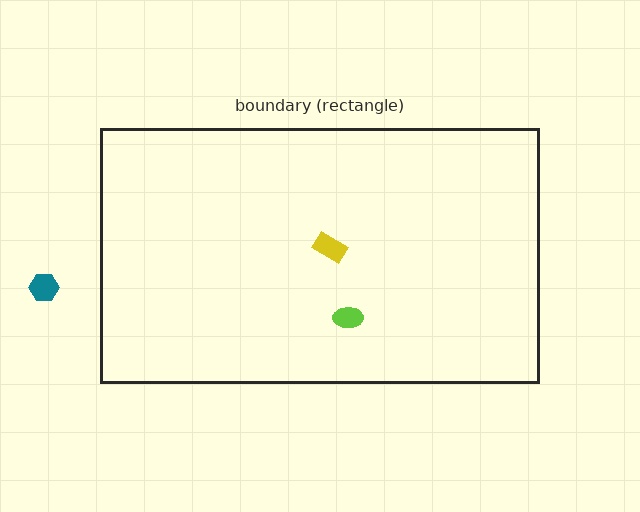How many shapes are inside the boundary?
2 inside, 1 outside.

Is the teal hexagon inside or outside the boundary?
Outside.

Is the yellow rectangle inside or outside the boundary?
Inside.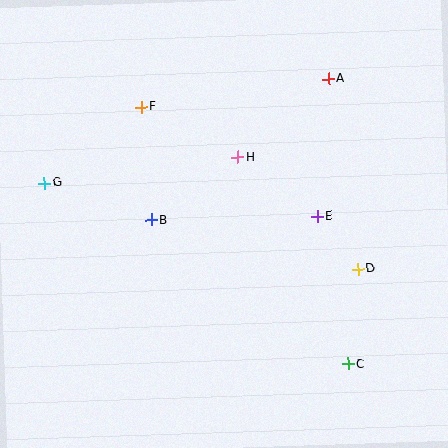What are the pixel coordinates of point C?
Point C is at (348, 364).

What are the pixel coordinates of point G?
Point G is at (44, 183).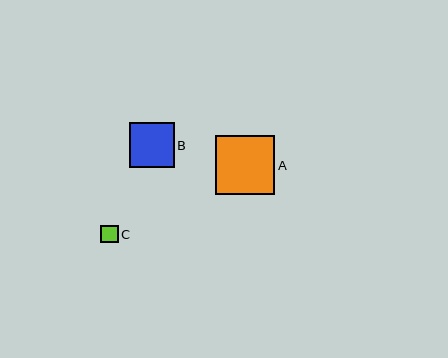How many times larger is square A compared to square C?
Square A is approximately 3.4 times the size of square C.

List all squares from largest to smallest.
From largest to smallest: A, B, C.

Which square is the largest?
Square A is the largest with a size of approximately 59 pixels.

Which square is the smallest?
Square C is the smallest with a size of approximately 18 pixels.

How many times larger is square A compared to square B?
Square A is approximately 1.3 times the size of square B.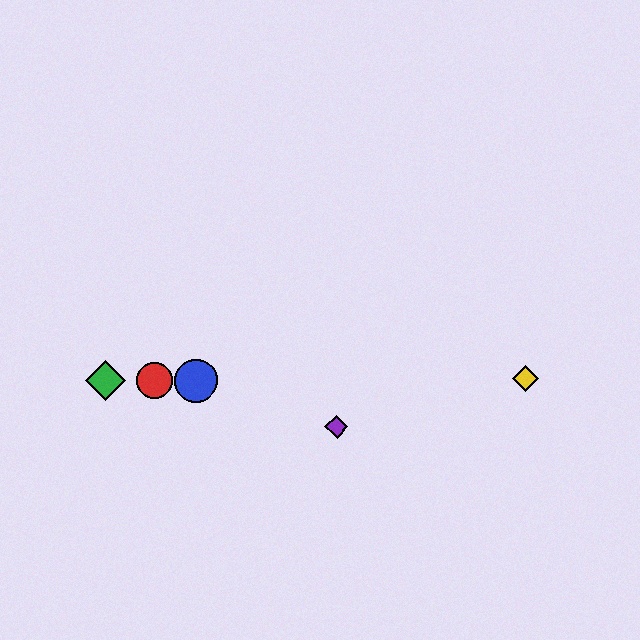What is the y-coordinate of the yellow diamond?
The yellow diamond is at y≈379.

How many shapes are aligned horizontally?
4 shapes (the red circle, the blue circle, the green diamond, the yellow diamond) are aligned horizontally.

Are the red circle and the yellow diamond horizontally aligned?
Yes, both are at y≈381.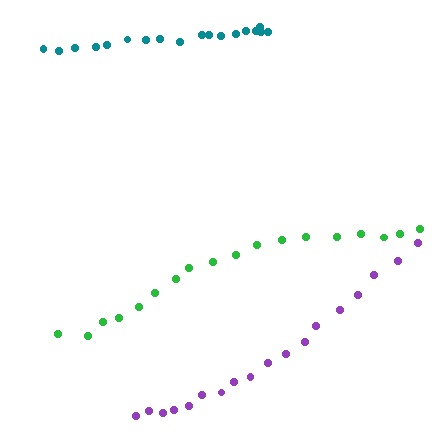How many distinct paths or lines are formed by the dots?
There are 3 distinct paths.